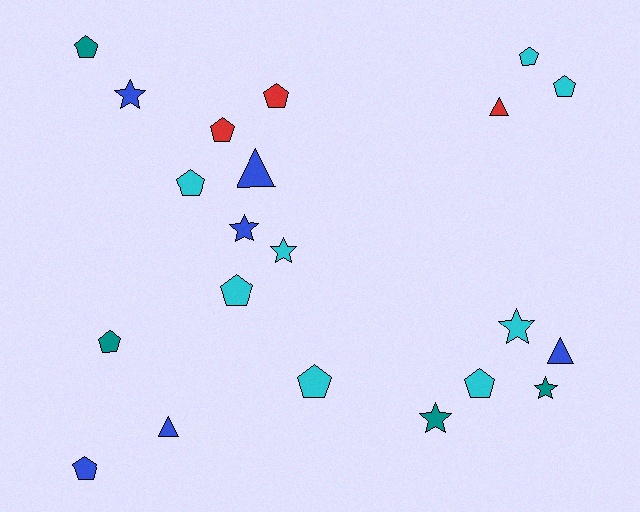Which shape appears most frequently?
Pentagon, with 11 objects.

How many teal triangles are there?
There are no teal triangles.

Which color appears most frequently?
Cyan, with 8 objects.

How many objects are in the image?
There are 21 objects.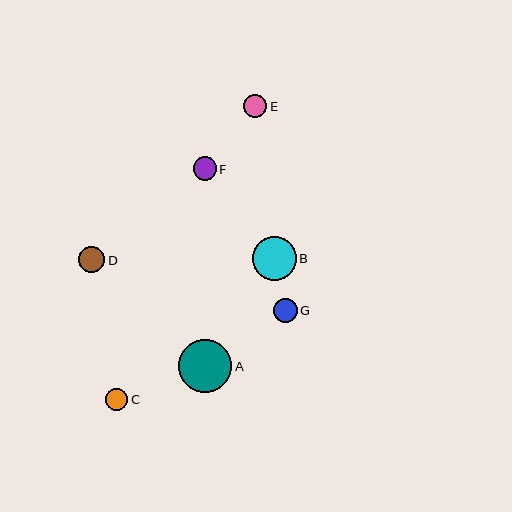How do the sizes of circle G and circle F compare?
Circle G and circle F are approximately the same size.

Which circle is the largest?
Circle A is the largest with a size of approximately 53 pixels.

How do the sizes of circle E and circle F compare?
Circle E and circle F are approximately the same size.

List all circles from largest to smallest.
From largest to smallest: A, B, D, E, G, F, C.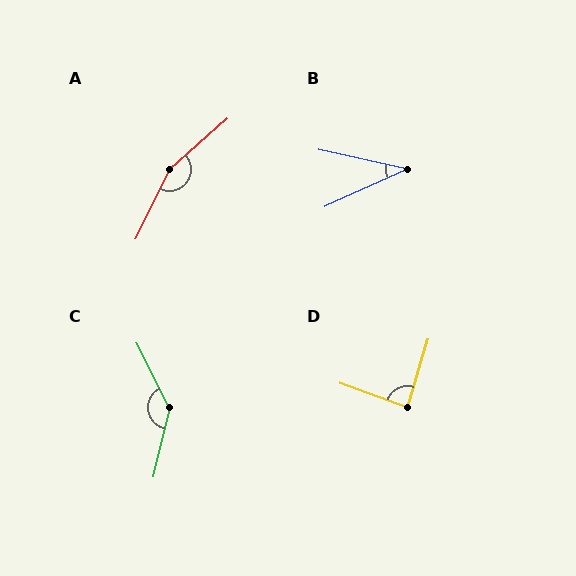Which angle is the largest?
A, at approximately 158 degrees.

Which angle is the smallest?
B, at approximately 37 degrees.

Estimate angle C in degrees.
Approximately 140 degrees.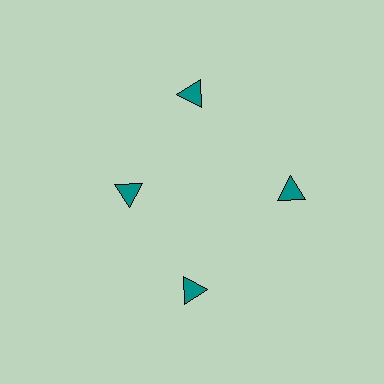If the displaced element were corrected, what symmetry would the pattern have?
It would have 4-fold rotational symmetry — the pattern would map onto itself every 90 degrees.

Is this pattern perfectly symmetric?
No. The 4 teal triangles are arranged in a ring, but one element near the 9 o'clock position is pulled inward toward the center, breaking the 4-fold rotational symmetry.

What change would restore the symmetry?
The symmetry would be restored by moving it outward, back onto the ring so that all 4 triangles sit at equal angles and equal distance from the center.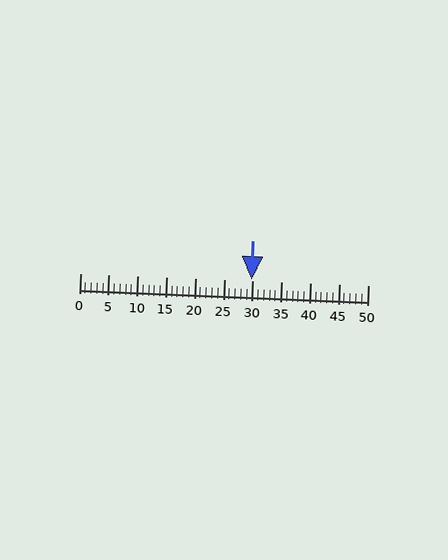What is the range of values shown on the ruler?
The ruler shows values from 0 to 50.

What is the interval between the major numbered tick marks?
The major tick marks are spaced 5 units apart.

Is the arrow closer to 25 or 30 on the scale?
The arrow is closer to 30.